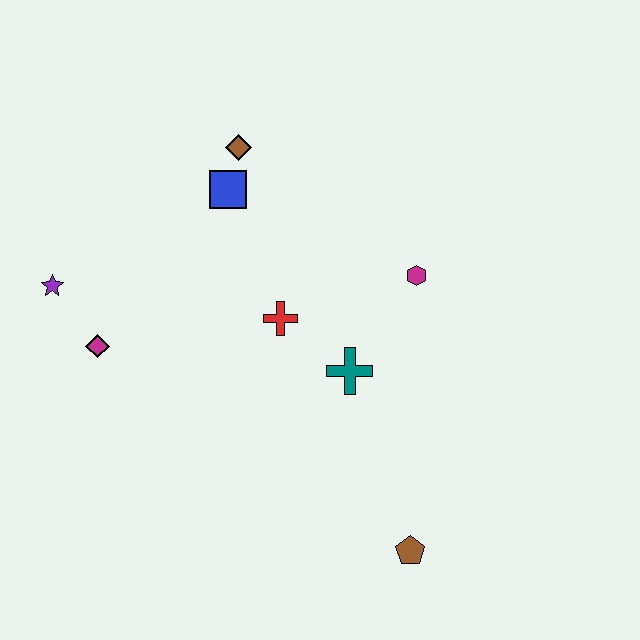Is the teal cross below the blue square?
Yes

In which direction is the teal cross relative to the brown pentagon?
The teal cross is above the brown pentagon.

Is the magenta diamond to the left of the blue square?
Yes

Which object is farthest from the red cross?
The brown pentagon is farthest from the red cross.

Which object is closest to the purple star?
The magenta diamond is closest to the purple star.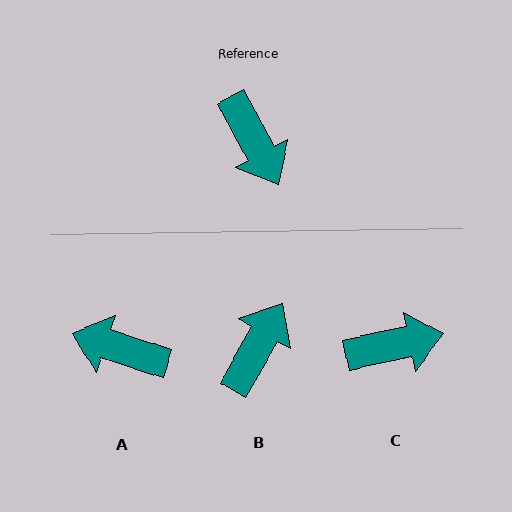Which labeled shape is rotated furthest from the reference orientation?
A, about 137 degrees away.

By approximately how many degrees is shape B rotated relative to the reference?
Approximately 122 degrees counter-clockwise.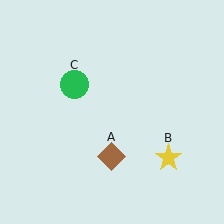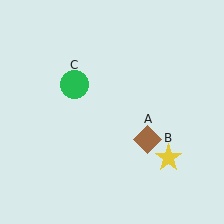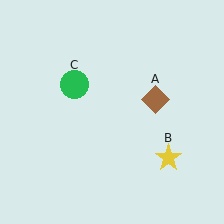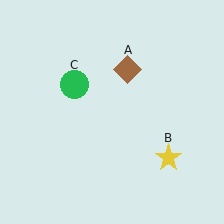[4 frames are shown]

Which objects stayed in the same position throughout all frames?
Yellow star (object B) and green circle (object C) remained stationary.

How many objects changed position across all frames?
1 object changed position: brown diamond (object A).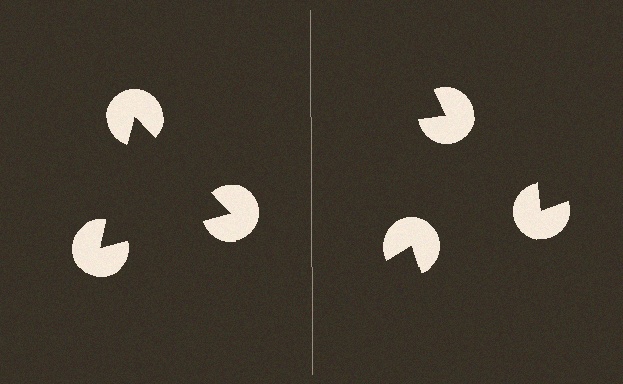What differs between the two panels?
The pac-man discs are positioned identically on both sides; only the wedge orientations differ. On the left they align to a triangle; on the right they are misaligned.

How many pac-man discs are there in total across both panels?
6 — 3 on each side.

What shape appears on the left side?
An illusory triangle.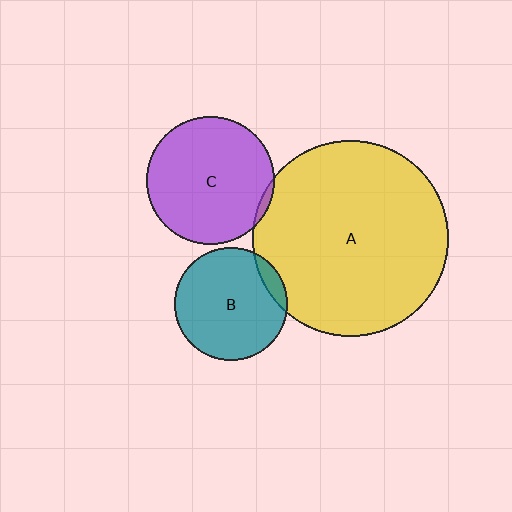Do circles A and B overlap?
Yes.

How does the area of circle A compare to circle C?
Approximately 2.3 times.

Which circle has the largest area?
Circle A (yellow).